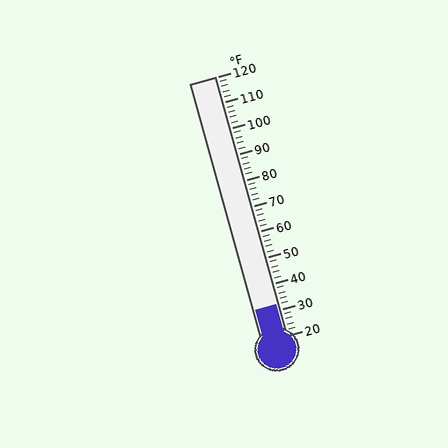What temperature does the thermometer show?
The thermometer shows approximately 32°F.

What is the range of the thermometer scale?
The thermometer scale ranges from 20°F to 120°F.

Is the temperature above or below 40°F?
The temperature is below 40°F.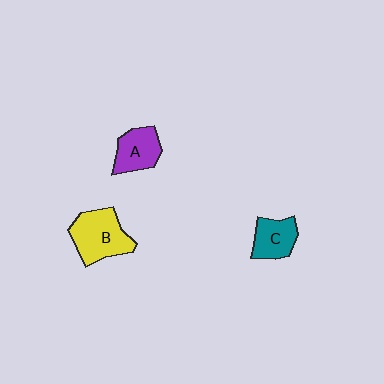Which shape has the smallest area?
Shape C (teal).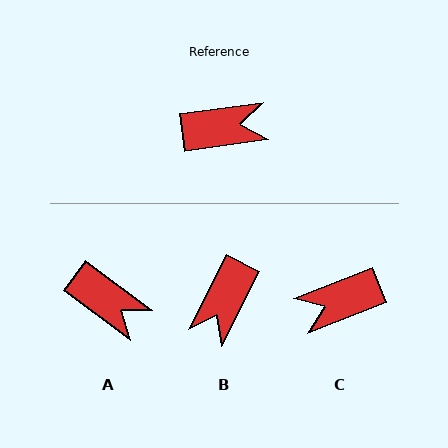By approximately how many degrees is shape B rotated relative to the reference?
Approximately 125 degrees clockwise.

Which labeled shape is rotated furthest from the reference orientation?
C, about 166 degrees away.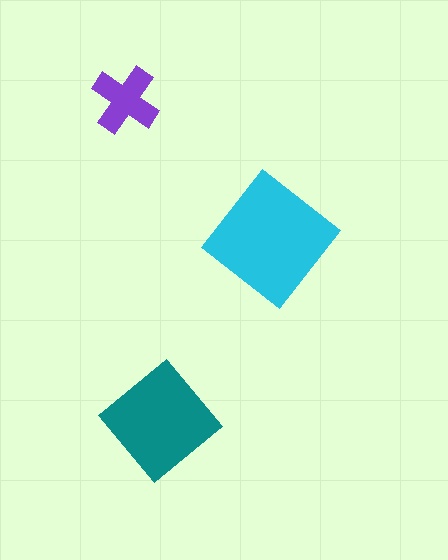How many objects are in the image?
There are 3 objects in the image.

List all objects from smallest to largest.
The purple cross, the teal diamond, the cyan diamond.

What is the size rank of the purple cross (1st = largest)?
3rd.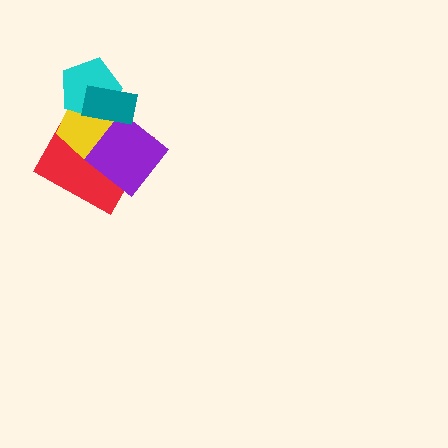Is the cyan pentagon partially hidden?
Yes, it is partially covered by another shape.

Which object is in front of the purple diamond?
The teal rectangle is in front of the purple diamond.